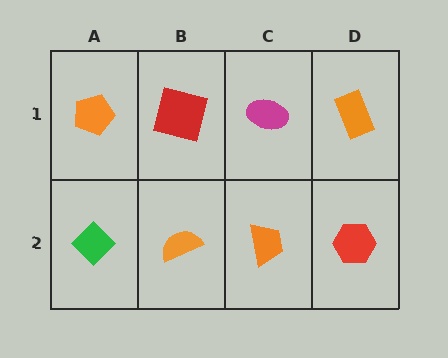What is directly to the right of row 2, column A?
An orange semicircle.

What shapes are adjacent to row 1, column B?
An orange semicircle (row 2, column B), an orange pentagon (row 1, column A), a magenta ellipse (row 1, column C).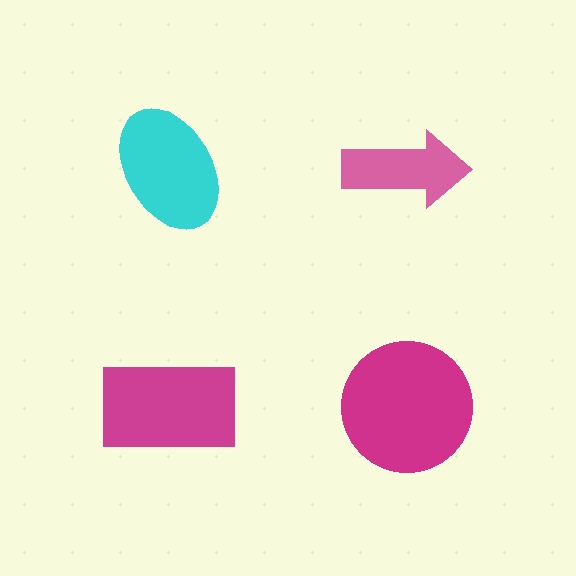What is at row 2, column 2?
A magenta circle.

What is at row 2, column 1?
A magenta rectangle.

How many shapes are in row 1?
2 shapes.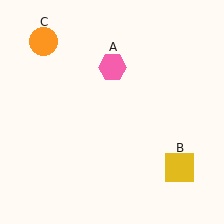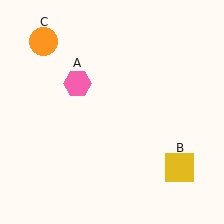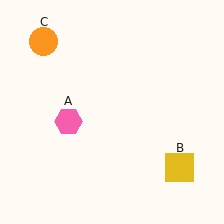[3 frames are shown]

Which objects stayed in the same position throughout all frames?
Yellow square (object B) and orange circle (object C) remained stationary.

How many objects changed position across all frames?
1 object changed position: pink hexagon (object A).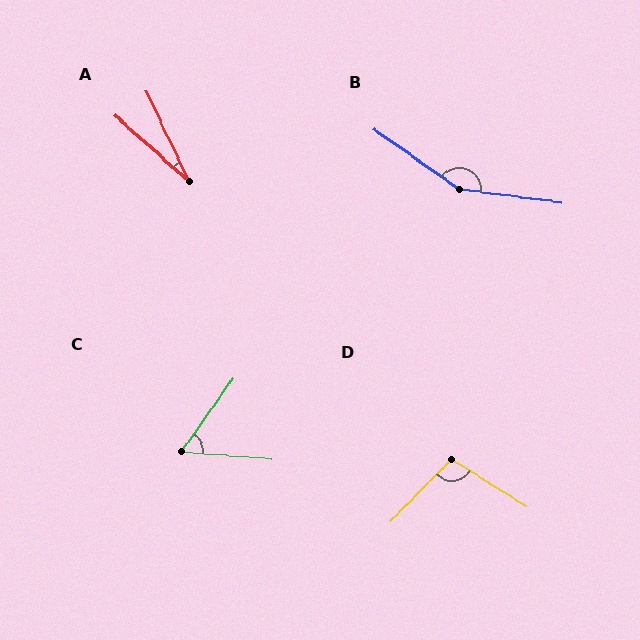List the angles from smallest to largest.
A (23°), C (60°), D (102°), B (152°).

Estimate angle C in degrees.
Approximately 60 degrees.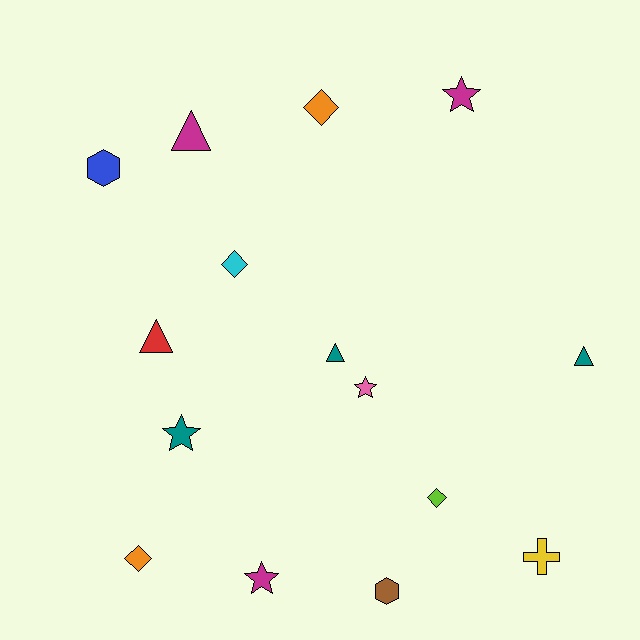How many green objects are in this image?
There are no green objects.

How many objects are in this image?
There are 15 objects.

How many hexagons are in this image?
There are 2 hexagons.